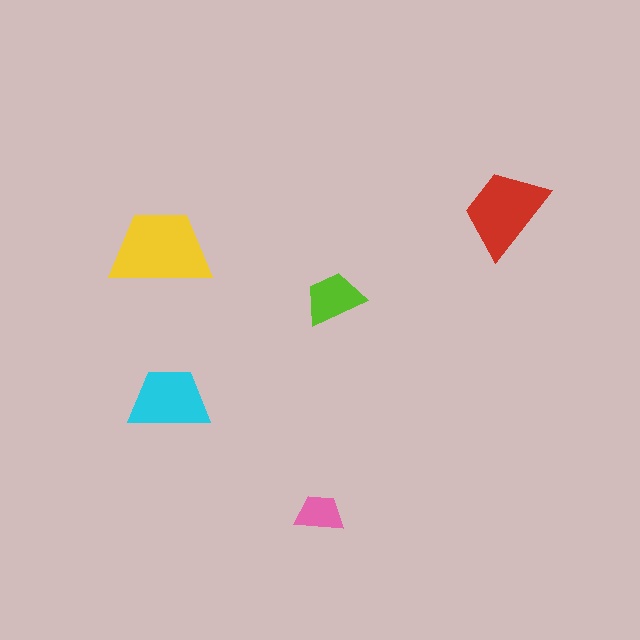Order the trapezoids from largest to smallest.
the yellow one, the red one, the cyan one, the lime one, the pink one.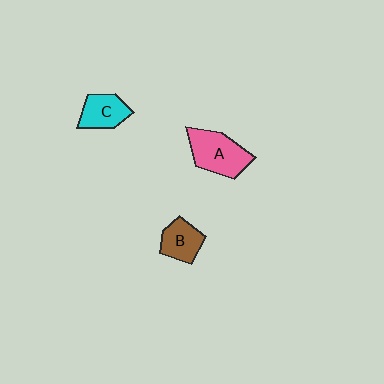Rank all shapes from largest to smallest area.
From largest to smallest: A (pink), C (cyan), B (brown).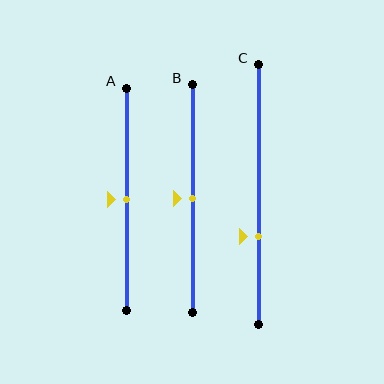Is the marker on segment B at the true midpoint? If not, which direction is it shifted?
Yes, the marker on segment B is at the true midpoint.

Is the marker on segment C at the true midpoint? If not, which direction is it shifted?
No, the marker on segment C is shifted downward by about 16% of the segment length.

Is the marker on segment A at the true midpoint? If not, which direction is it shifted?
Yes, the marker on segment A is at the true midpoint.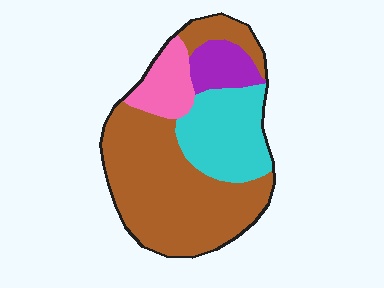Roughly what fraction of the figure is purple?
Purple takes up about one tenth (1/10) of the figure.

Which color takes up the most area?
Brown, at roughly 55%.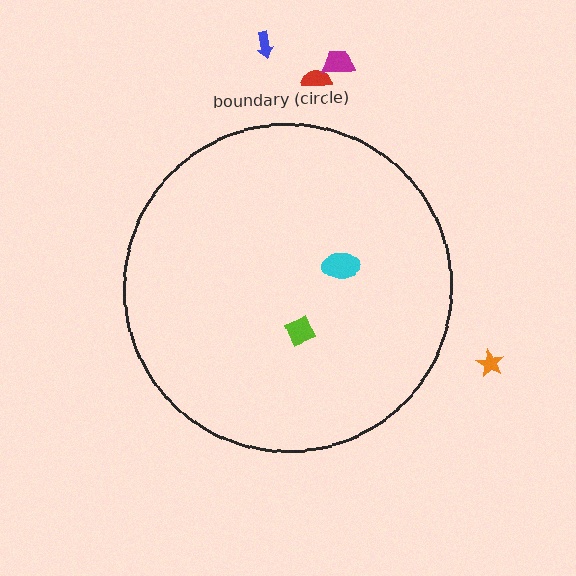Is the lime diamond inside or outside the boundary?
Inside.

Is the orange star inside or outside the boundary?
Outside.